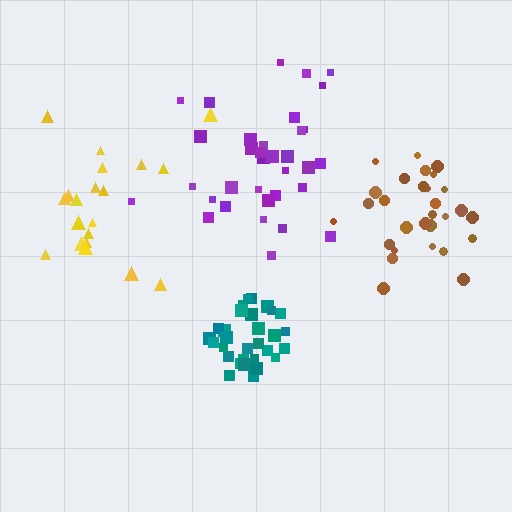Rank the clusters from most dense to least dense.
teal, brown, purple, yellow.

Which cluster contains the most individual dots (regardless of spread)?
Purple (34).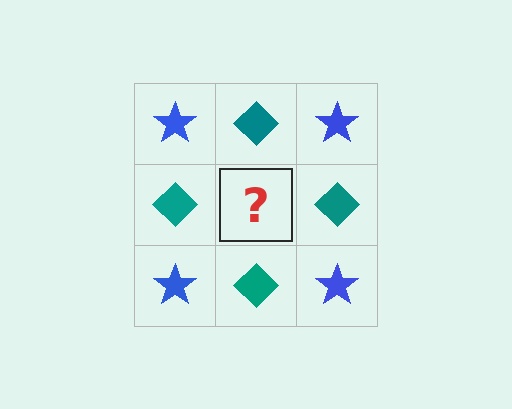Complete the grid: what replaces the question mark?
The question mark should be replaced with a blue star.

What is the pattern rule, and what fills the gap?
The rule is that it alternates blue star and teal diamond in a checkerboard pattern. The gap should be filled with a blue star.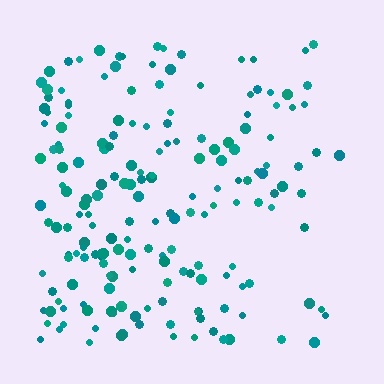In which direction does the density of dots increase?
From right to left, with the left side densest.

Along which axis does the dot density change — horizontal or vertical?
Horizontal.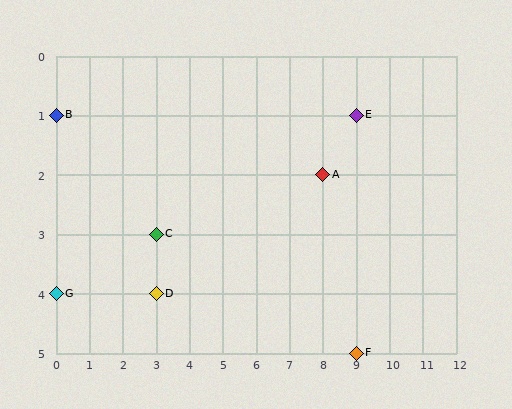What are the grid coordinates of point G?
Point G is at grid coordinates (0, 4).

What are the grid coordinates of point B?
Point B is at grid coordinates (0, 1).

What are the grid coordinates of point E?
Point E is at grid coordinates (9, 1).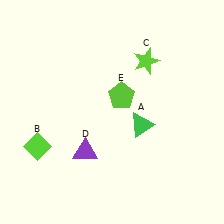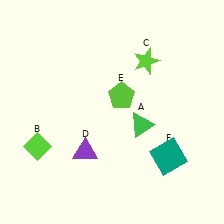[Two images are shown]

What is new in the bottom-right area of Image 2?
A teal square (F) was added in the bottom-right area of Image 2.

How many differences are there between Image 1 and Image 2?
There is 1 difference between the two images.